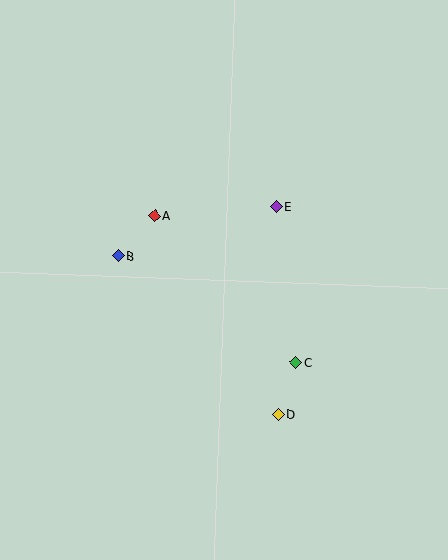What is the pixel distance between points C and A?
The distance between C and A is 204 pixels.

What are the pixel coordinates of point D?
Point D is at (278, 414).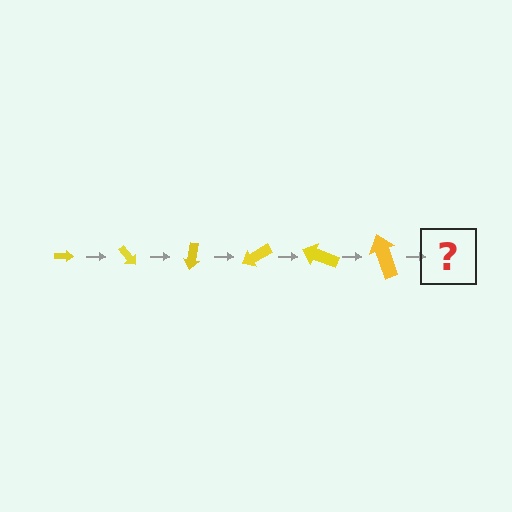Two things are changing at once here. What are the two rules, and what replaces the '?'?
The two rules are that the arrow grows larger each step and it rotates 50 degrees each step. The '?' should be an arrow, larger than the previous one and rotated 300 degrees from the start.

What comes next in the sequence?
The next element should be an arrow, larger than the previous one and rotated 300 degrees from the start.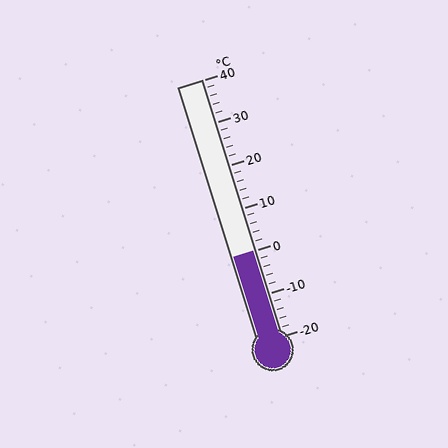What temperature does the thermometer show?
The thermometer shows approximately 0°C.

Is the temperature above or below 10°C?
The temperature is below 10°C.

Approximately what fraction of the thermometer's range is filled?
The thermometer is filled to approximately 35% of its range.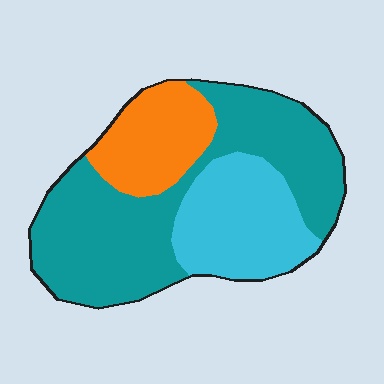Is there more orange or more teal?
Teal.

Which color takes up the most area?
Teal, at roughly 55%.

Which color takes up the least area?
Orange, at roughly 20%.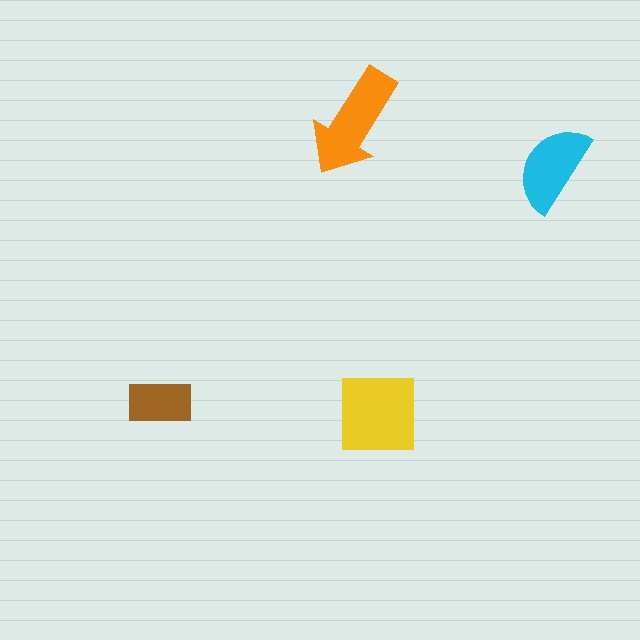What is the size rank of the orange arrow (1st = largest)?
2nd.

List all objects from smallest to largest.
The brown rectangle, the cyan semicircle, the orange arrow, the yellow square.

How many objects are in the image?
There are 4 objects in the image.